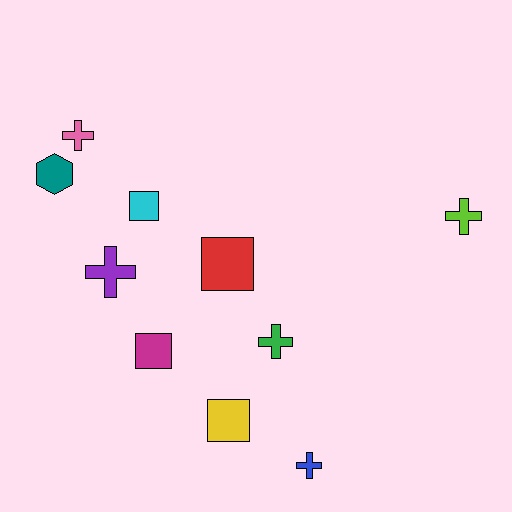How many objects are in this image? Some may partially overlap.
There are 10 objects.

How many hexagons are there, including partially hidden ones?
There is 1 hexagon.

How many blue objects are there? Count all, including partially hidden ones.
There is 1 blue object.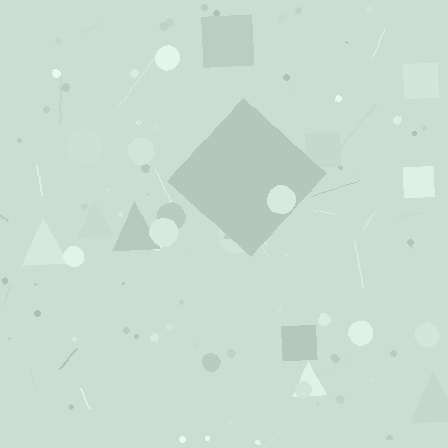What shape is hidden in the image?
A diamond is hidden in the image.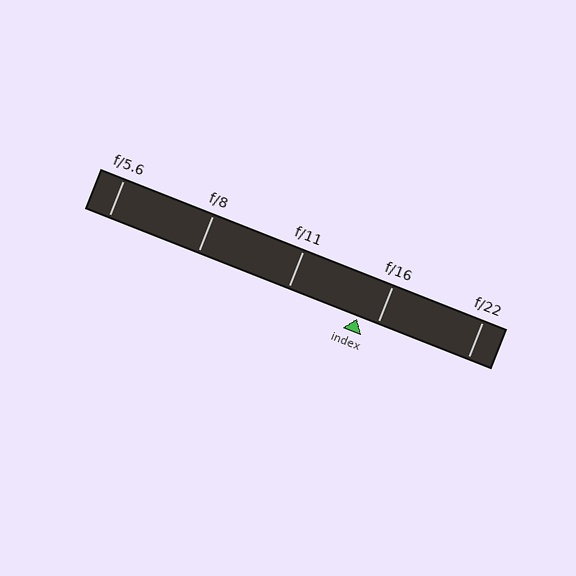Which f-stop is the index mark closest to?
The index mark is closest to f/16.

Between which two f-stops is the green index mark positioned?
The index mark is between f/11 and f/16.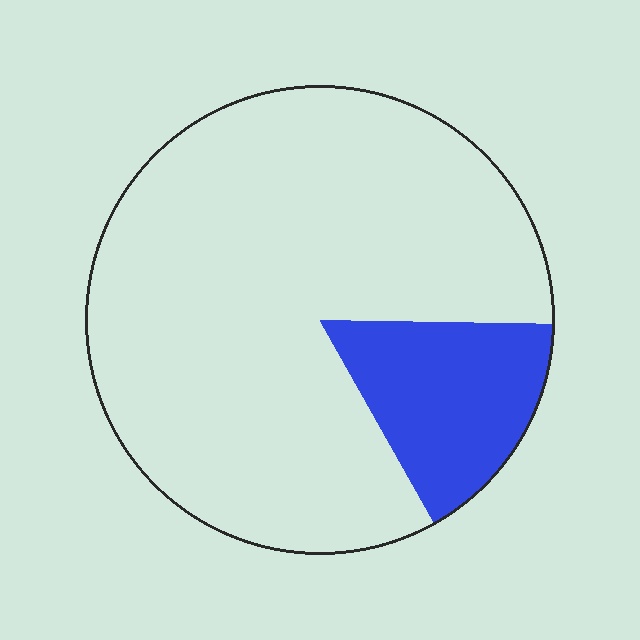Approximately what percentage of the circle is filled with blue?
Approximately 15%.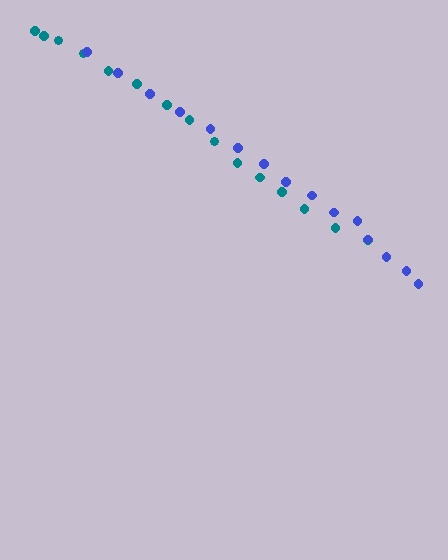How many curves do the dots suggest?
There are 2 distinct paths.